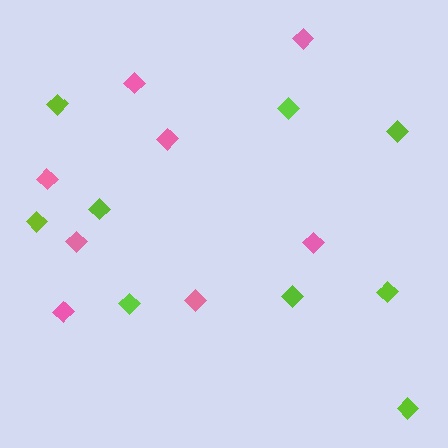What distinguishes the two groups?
There are 2 groups: one group of pink diamonds (8) and one group of lime diamonds (9).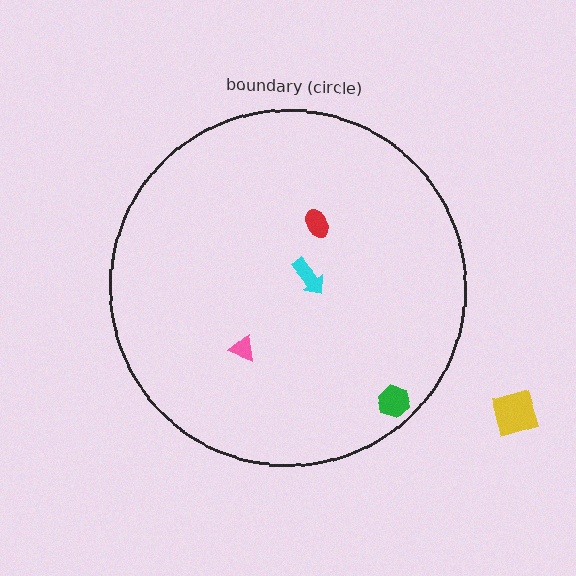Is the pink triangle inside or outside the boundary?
Inside.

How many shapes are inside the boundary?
4 inside, 1 outside.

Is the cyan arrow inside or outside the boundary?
Inside.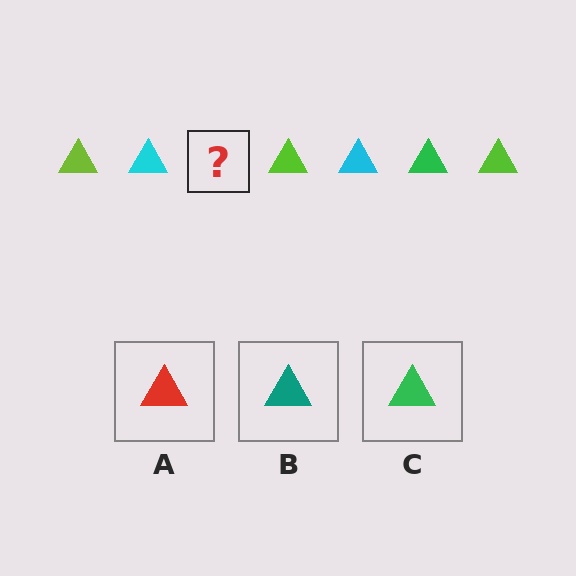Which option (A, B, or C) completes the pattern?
C.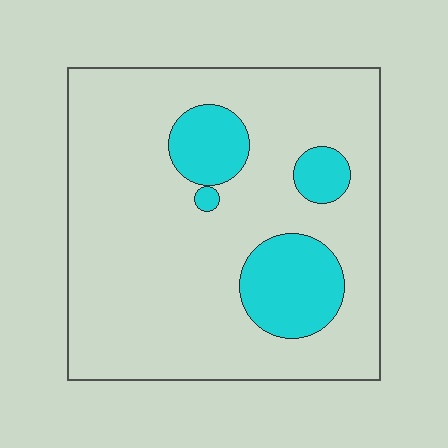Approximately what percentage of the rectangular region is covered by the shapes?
Approximately 15%.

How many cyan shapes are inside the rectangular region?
4.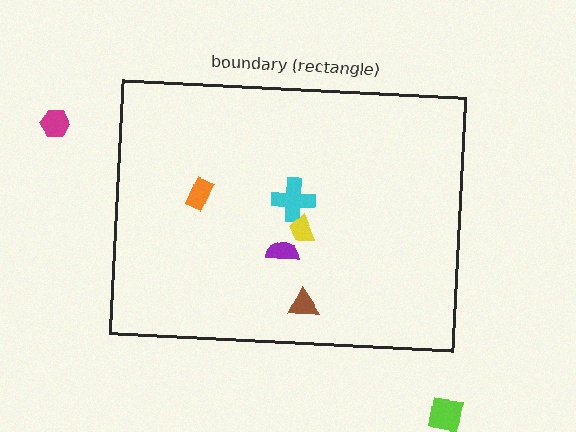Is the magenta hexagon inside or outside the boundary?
Outside.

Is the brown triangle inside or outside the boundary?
Inside.